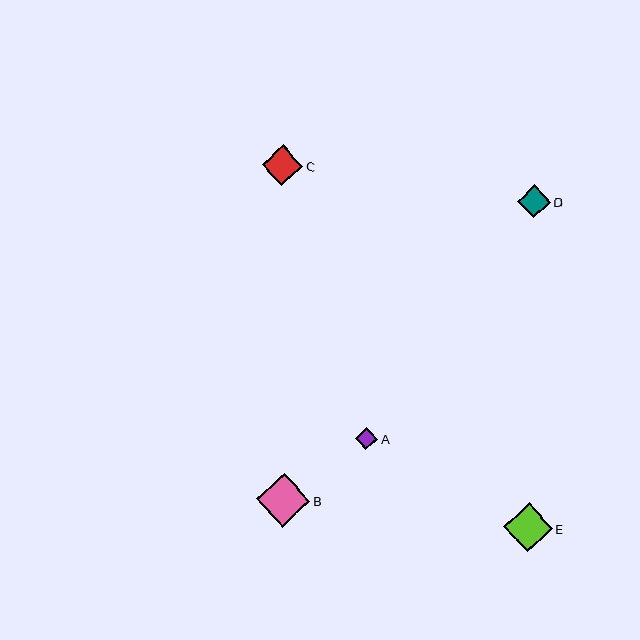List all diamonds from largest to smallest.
From largest to smallest: B, E, C, D, A.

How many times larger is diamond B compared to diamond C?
Diamond B is approximately 1.3 times the size of diamond C.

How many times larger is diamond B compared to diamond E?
Diamond B is approximately 1.1 times the size of diamond E.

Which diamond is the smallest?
Diamond A is the smallest with a size of approximately 22 pixels.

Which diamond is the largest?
Diamond B is the largest with a size of approximately 54 pixels.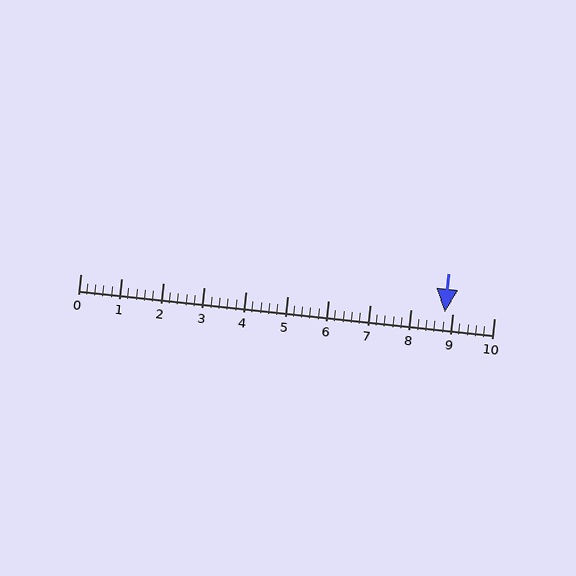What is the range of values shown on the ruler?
The ruler shows values from 0 to 10.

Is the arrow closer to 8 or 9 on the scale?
The arrow is closer to 9.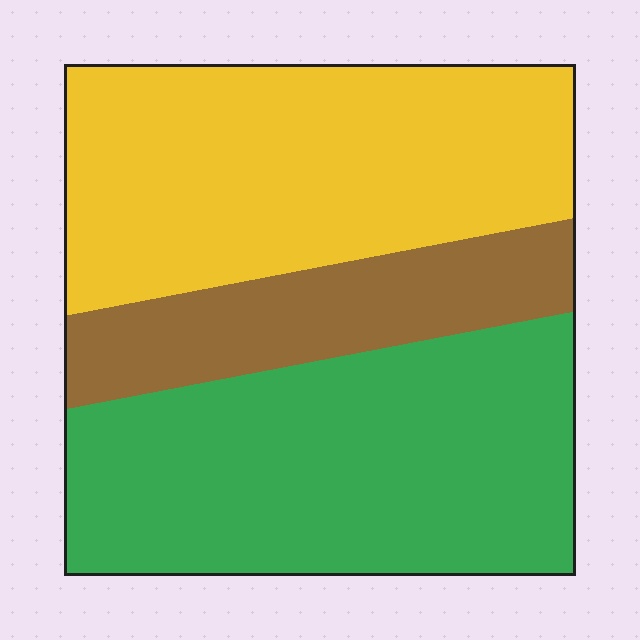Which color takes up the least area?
Brown, at roughly 20%.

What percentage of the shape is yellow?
Yellow covers 40% of the shape.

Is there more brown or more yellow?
Yellow.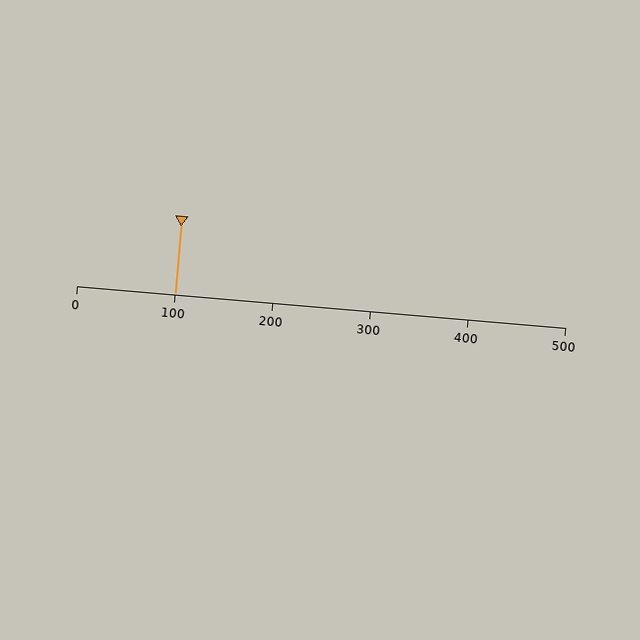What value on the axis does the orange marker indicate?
The marker indicates approximately 100.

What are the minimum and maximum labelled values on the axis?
The axis runs from 0 to 500.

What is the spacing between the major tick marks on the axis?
The major ticks are spaced 100 apart.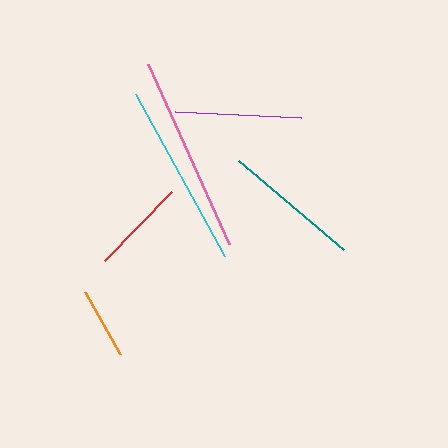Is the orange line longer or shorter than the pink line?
The pink line is longer than the orange line.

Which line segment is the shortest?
The orange line is the shortest at approximately 71 pixels.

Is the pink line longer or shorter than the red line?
The pink line is longer than the red line.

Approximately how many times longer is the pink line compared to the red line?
The pink line is approximately 2.0 times the length of the red line.